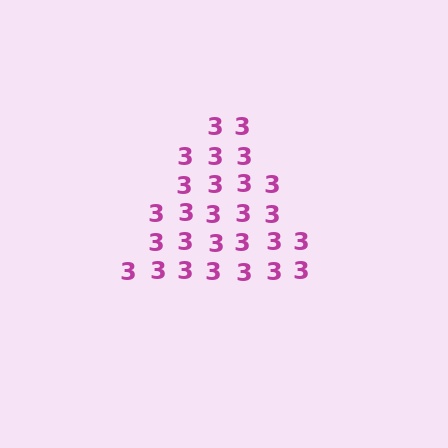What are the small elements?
The small elements are digit 3's.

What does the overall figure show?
The overall figure shows a triangle.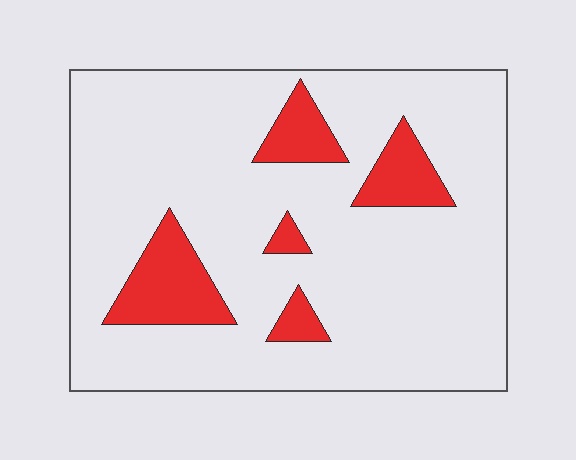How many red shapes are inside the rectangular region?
5.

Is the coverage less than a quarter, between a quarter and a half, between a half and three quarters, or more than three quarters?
Less than a quarter.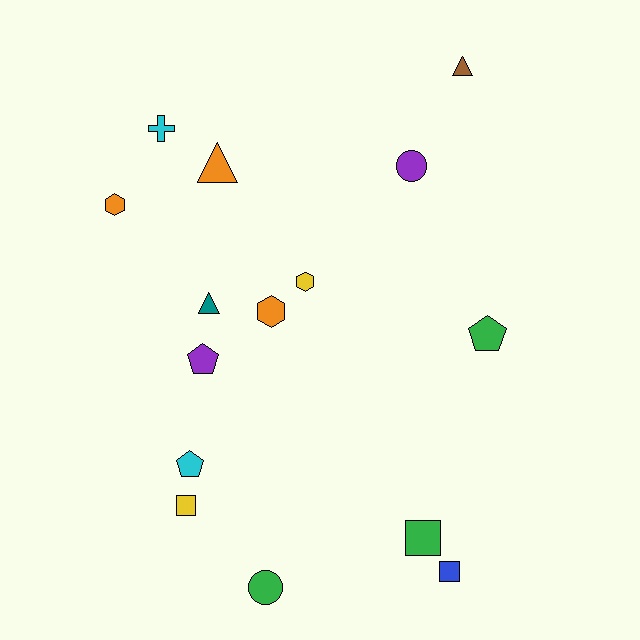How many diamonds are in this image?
There are no diamonds.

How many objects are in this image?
There are 15 objects.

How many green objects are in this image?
There are 3 green objects.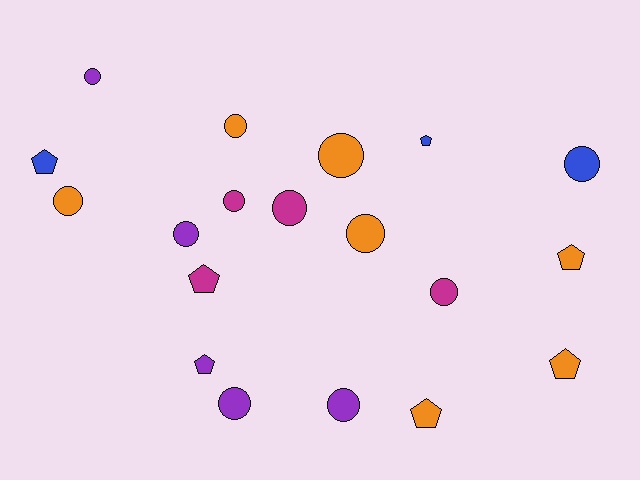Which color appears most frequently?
Orange, with 7 objects.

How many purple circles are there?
There are 4 purple circles.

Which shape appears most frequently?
Circle, with 12 objects.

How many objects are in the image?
There are 19 objects.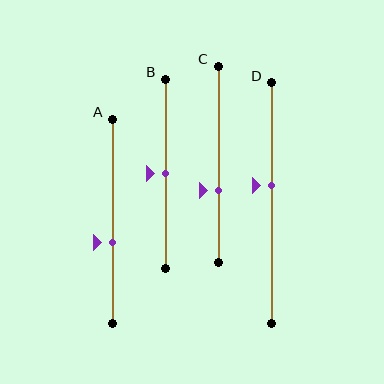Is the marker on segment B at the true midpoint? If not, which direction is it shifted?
Yes, the marker on segment B is at the true midpoint.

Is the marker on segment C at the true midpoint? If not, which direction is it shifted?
No, the marker on segment C is shifted downward by about 14% of the segment length.